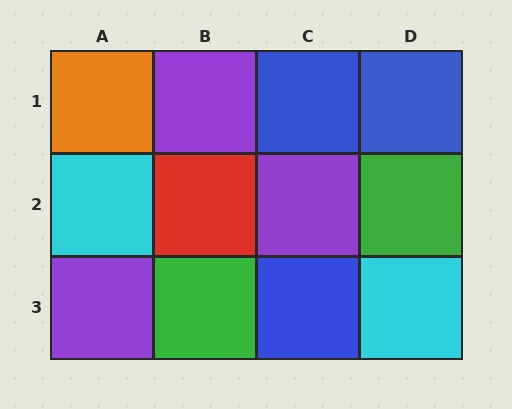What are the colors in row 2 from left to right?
Cyan, red, purple, green.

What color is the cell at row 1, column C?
Blue.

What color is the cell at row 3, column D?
Cyan.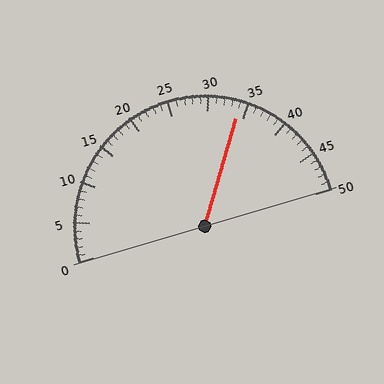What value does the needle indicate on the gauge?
The needle indicates approximately 34.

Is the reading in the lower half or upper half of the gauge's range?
The reading is in the upper half of the range (0 to 50).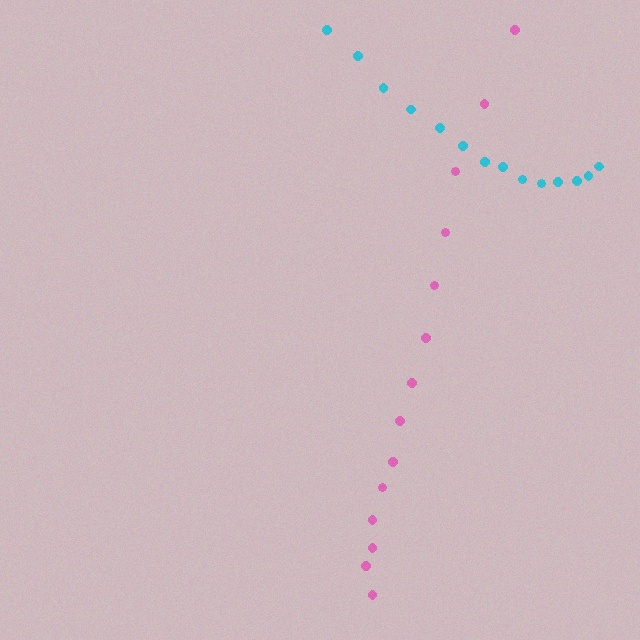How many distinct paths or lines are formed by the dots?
There are 2 distinct paths.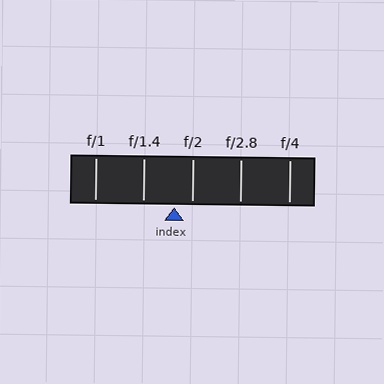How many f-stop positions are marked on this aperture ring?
There are 5 f-stop positions marked.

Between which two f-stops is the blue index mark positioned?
The index mark is between f/1.4 and f/2.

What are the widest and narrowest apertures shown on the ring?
The widest aperture shown is f/1 and the narrowest is f/4.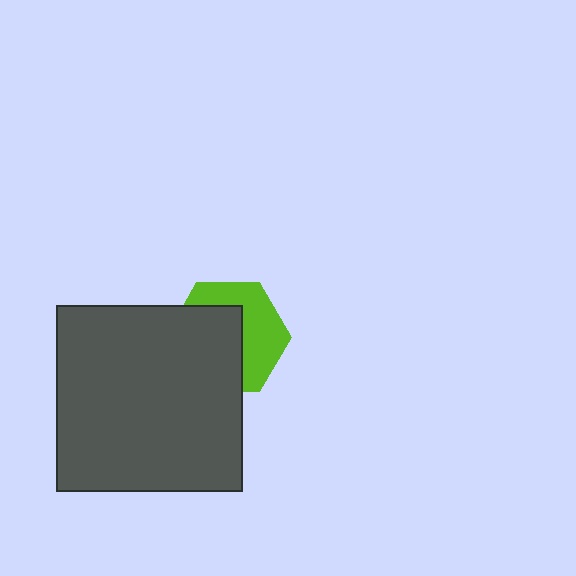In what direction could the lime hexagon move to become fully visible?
The lime hexagon could move toward the upper-right. That would shift it out from behind the dark gray square entirely.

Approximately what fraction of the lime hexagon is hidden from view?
Roughly 54% of the lime hexagon is hidden behind the dark gray square.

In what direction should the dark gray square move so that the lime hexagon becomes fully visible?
The dark gray square should move toward the lower-left. That is the shortest direction to clear the overlap and leave the lime hexagon fully visible.